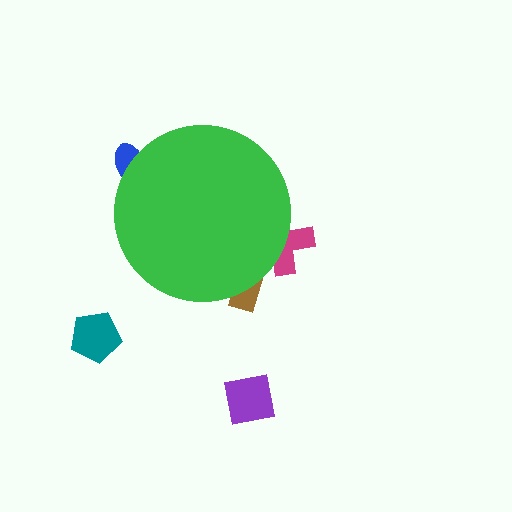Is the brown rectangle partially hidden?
Yes, the brown rectangle is partially hidden behind the green circle.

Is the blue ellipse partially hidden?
Yes, the blue ellipse is partially hidden behind the green circle.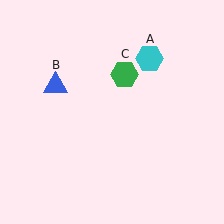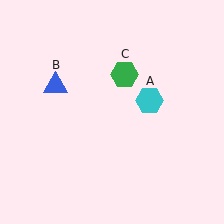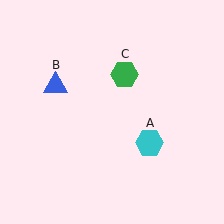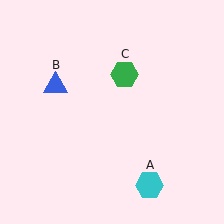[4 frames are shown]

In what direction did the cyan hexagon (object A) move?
The cyan hexagon (object A) moved down.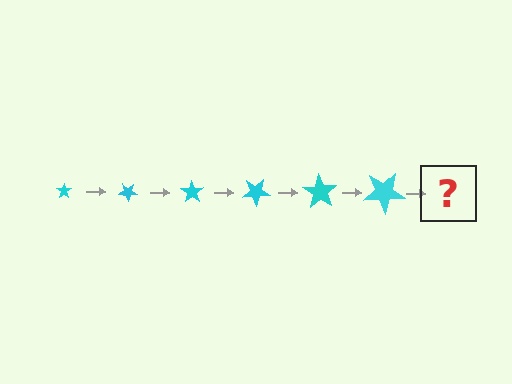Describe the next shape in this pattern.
It should be a star, larger than the previous one and rotated 210 degrees from the start.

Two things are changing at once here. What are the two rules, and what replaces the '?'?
The two rules are that the star grows larger each step and it rotates 35 degrees each step. The '?' should be a star, larger than the previous one and rotated 210 degrees from the start.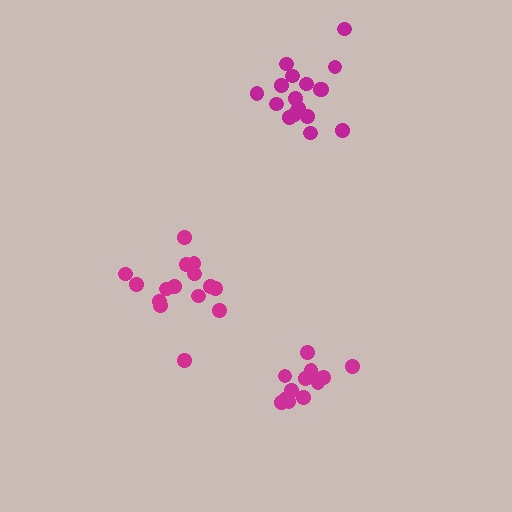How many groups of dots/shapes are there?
There are 3 groups.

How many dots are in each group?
Group 1: 12 dots, Group 2: 17 dots, Group 3: 15 dots (44 total).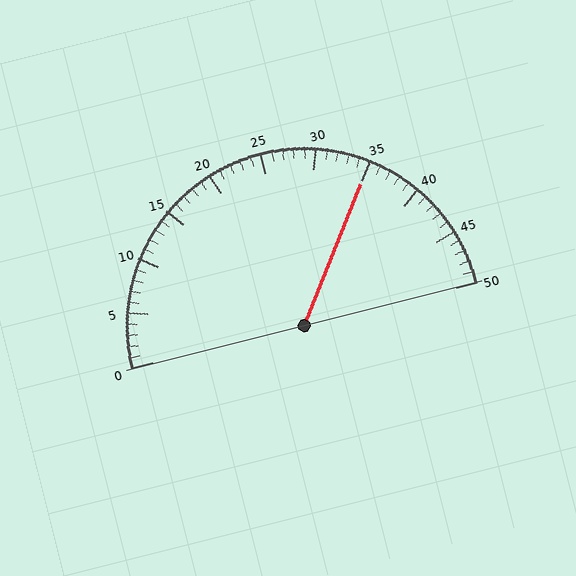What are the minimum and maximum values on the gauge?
The gauge ranges from 0 to 50.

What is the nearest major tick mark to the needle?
The nearest major tick mark is 35.